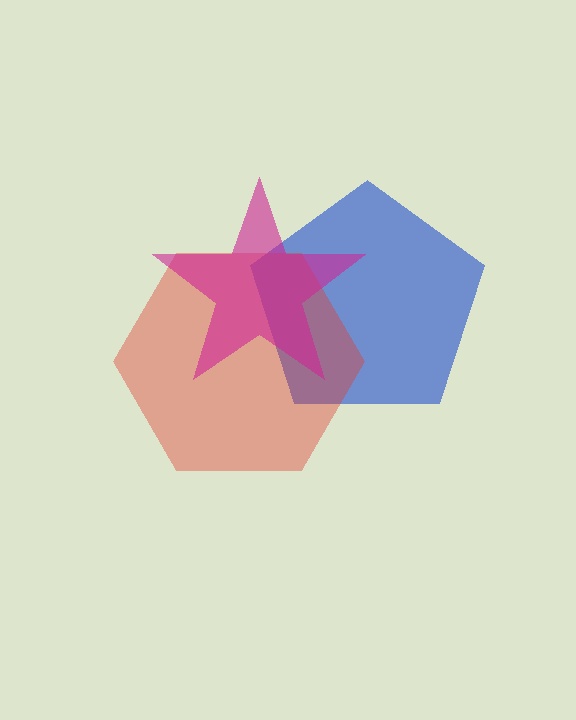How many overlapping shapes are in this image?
There are 3 overlapping shapes in the image.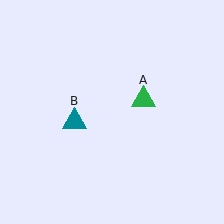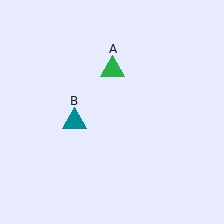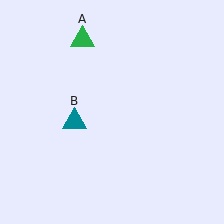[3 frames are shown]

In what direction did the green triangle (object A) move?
The green triangle (object A) moved up and to the left.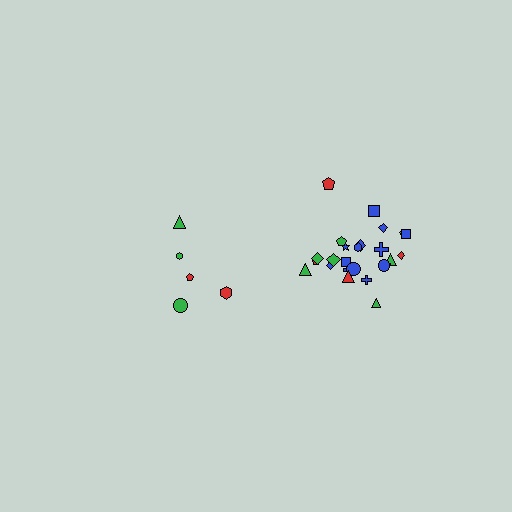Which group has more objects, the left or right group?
The right group.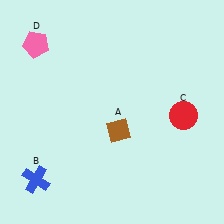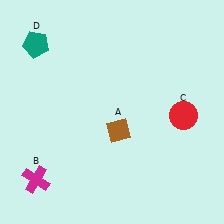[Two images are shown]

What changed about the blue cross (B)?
In Image 1, B is blue. In Image 2, it changed to magenta.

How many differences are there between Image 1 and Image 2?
There are 2 differences between the two images.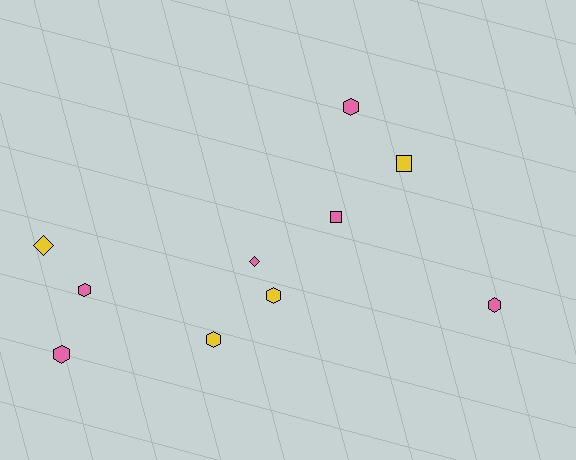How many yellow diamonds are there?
There is 1 yellow diamond.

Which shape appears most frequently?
Hexagon, with 6 objects.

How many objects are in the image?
There are 10 objects.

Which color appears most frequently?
Pink, with 6 objects.